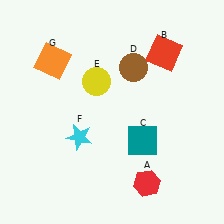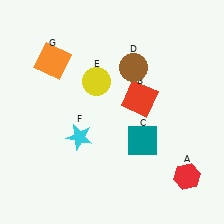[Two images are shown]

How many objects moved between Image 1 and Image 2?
2 objects moved between the two images.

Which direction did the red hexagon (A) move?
The red hexagon (A) moved right.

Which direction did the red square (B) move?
The red square (B) moved down.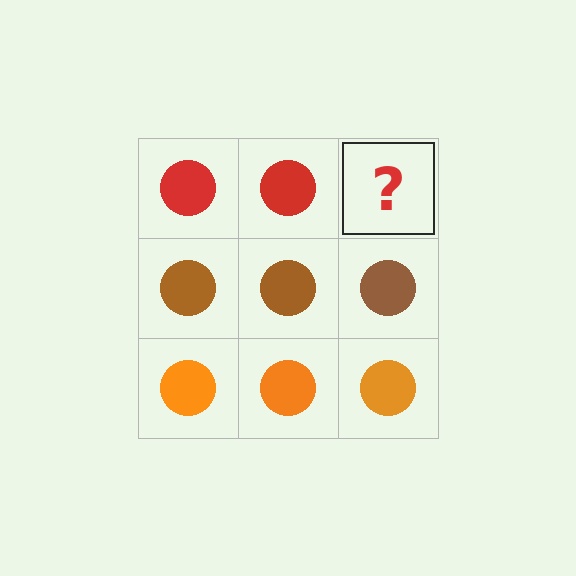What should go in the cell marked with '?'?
The missing cell should contain a red circle.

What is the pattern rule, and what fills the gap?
The rule is that each row has a consistent color. The gap should be filled with a red circle.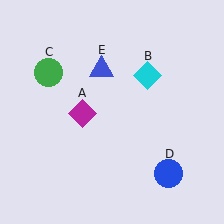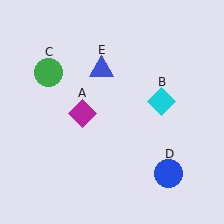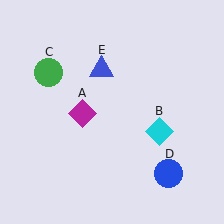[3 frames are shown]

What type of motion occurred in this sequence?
The cyan diamond (object B) rotated clockwise around the center of the scene.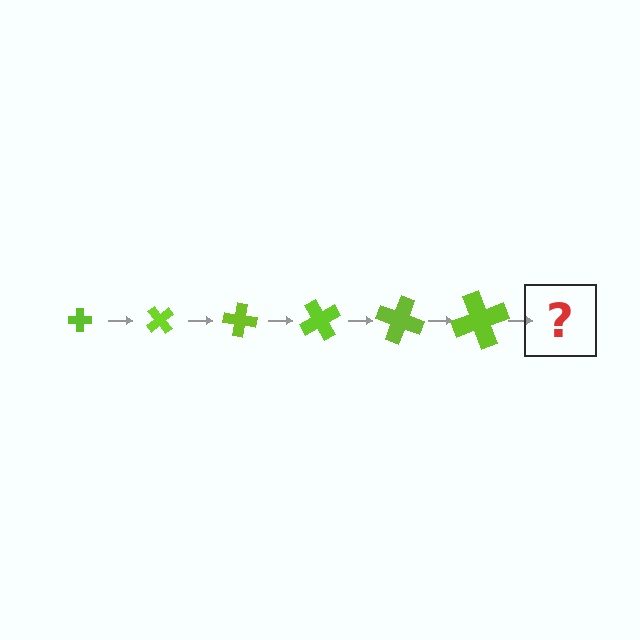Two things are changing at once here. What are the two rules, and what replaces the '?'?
The two rules are that the cross grows larger each step and it rotates 50 degrees each step. The '?' should be a cross, larger than the previous one and rotated 300 degrees from the start.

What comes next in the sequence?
The next element should be a cross, larger than the previous one and rotated 300 degrees from the start.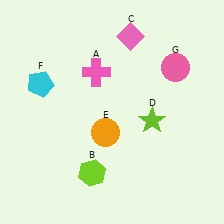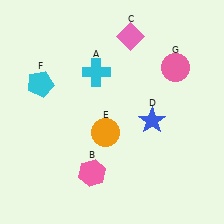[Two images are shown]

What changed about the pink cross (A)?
In Image 1, A is pink. In Image 2, it changed to cyan.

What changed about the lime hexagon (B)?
In Image 1, B is lime. In Image 2, it changed to pink.